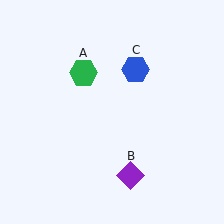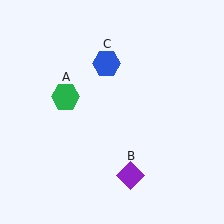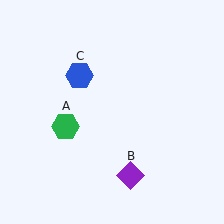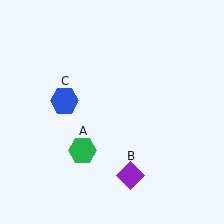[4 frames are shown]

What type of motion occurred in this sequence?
The green hexagon (object A), blue hexagon (object C) rotated counterclockwise around the center of the scene.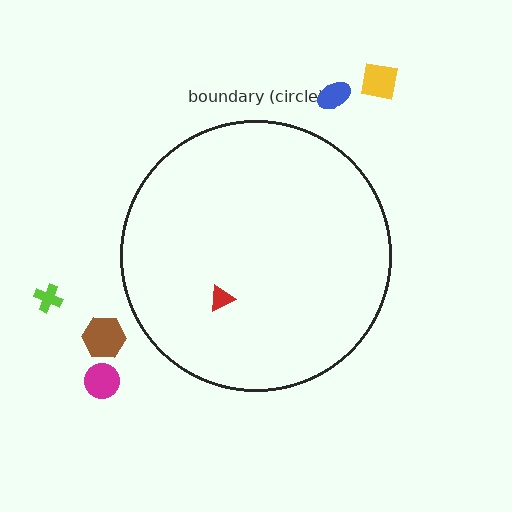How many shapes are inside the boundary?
1 inside, 5 outside.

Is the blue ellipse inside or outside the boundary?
Outside.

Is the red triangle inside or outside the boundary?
Inside.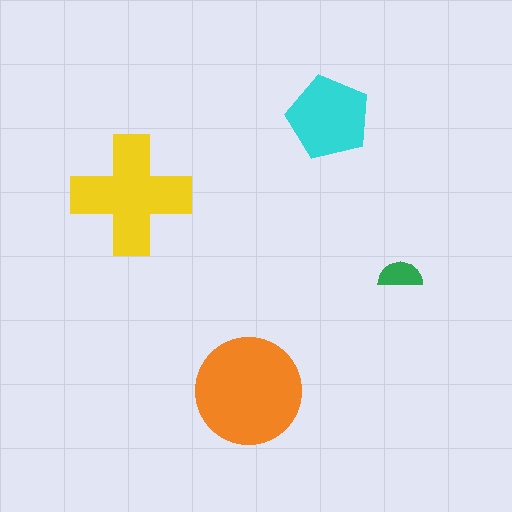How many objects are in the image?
There are 4 objects in the image.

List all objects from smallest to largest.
The green semicircle, the cyan pentagon, the yellow cross, the orange circle.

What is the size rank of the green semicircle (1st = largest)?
4th.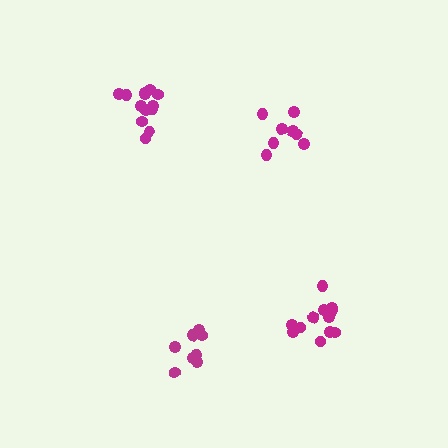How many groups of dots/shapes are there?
There are 4 groups.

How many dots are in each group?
Group 1: 13 dots, Group 2: 8 dots, Group 3: 8 dots, Group 4: 13 dots (42 total).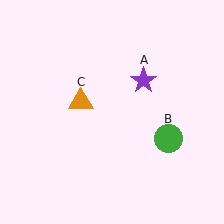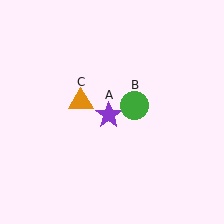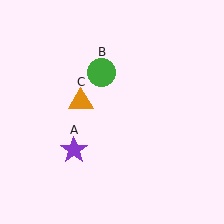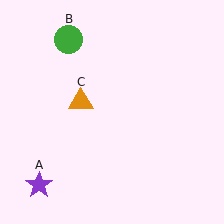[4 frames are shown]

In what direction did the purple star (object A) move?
The purple star (object A) moved down and to the left.